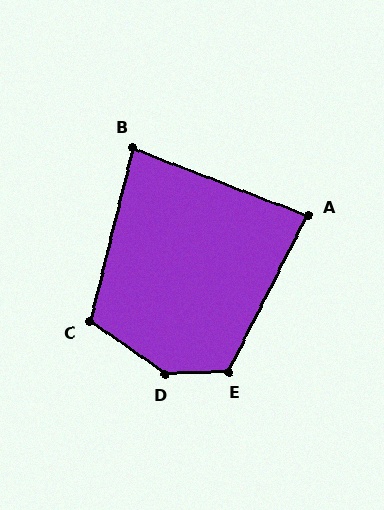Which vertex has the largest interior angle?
D, at approximately 143 degrees.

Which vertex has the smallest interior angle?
B, at approximately 83 degrees.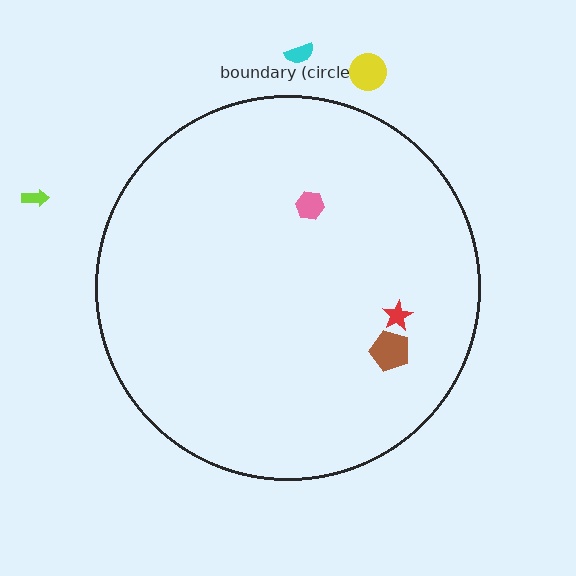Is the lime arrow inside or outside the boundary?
Outside.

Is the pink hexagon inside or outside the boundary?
Inside.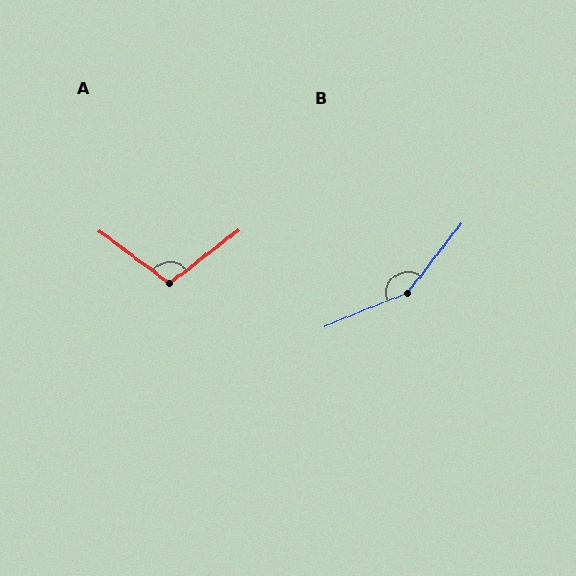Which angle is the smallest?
A, at approximately 106 degrees.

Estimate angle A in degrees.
Approximately 106 degrees.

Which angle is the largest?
B, at approximately 150 degrees.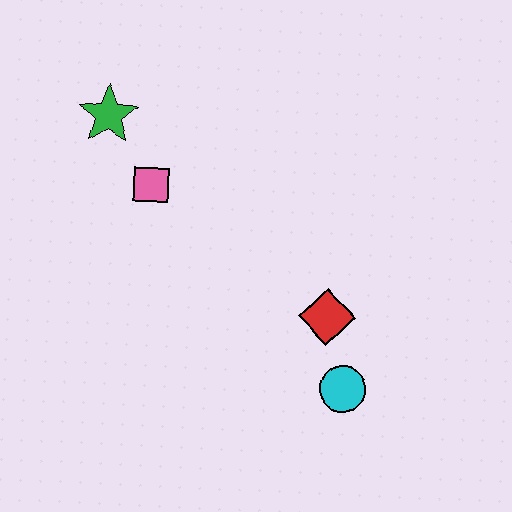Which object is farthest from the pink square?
The cyan circle is farthest from the pink square.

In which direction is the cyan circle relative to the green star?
The cyan circle is below the green star.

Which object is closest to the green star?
The pink square is closest to the green star.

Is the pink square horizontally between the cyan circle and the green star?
Yes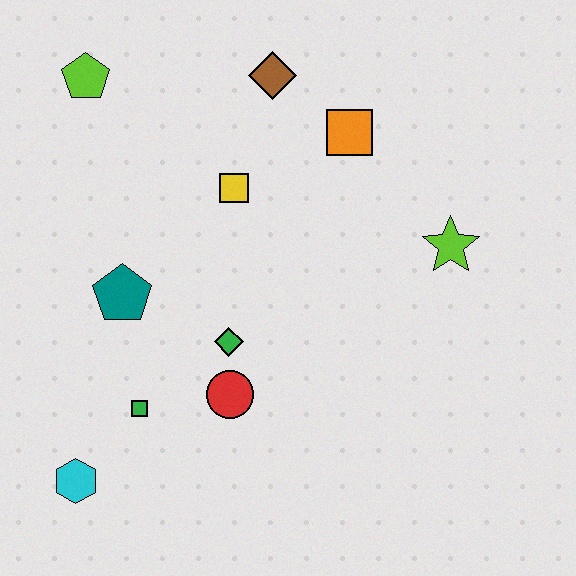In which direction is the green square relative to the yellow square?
The green square is below the yellow square.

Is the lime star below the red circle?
No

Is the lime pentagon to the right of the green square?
No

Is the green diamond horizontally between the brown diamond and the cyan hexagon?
Yes